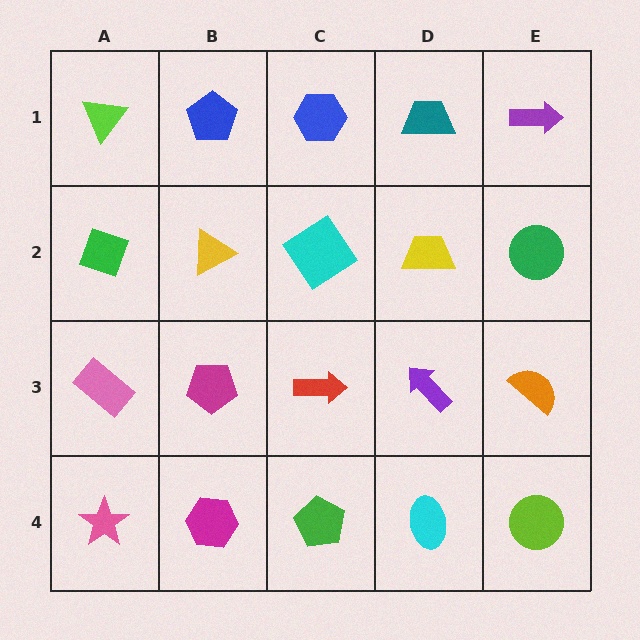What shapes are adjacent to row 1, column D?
A yellow trapezoid (row 2, column D), a blue hexagon (row 1, column C), a purple arrow (row 1, column E).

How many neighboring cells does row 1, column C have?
3.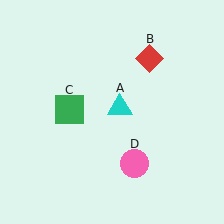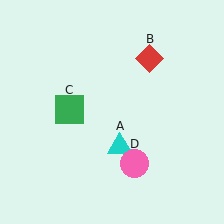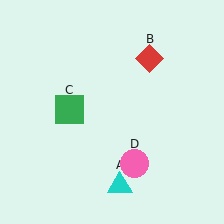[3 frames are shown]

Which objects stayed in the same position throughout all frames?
Red diamond (object B) and green square (object C) and pink circle (object D) remained stationary.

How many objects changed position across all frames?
1 object changed position: cyan triangle (object A).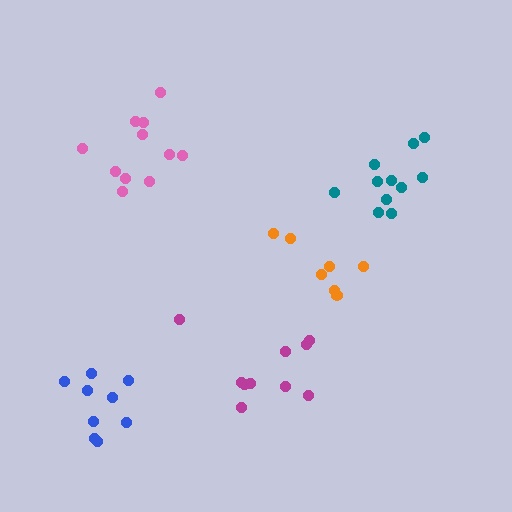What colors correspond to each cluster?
The clusters are colored: blue, pink, orange, teal, magenta.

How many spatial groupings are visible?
There are 5 spatial groupings.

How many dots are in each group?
Group 1: 9 dots, Group 2: 11 dots, Group 3: 7 dots, Group 4: 11 dots, Group 5: 10 dots (48 total).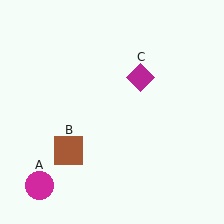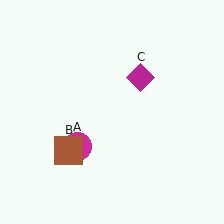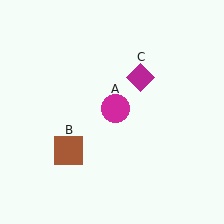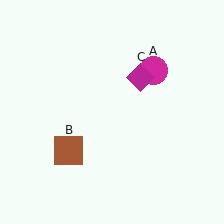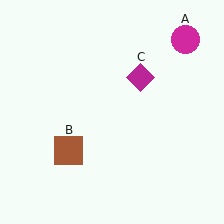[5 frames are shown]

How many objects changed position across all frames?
1 object changed position: magenta circle (object A).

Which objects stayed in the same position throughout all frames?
Brown square (object B) and magenta diamond (object C) remained stationary.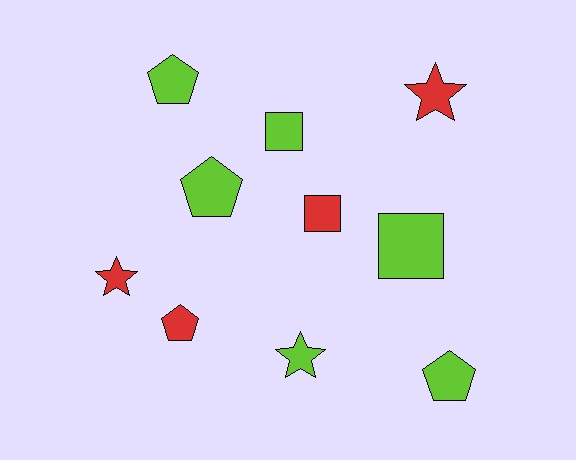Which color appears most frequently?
Lime, with 6 objects.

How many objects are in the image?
There are 10 objects.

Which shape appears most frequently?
Pentagon, with 4 objects.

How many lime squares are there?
There are 2 lime squares.